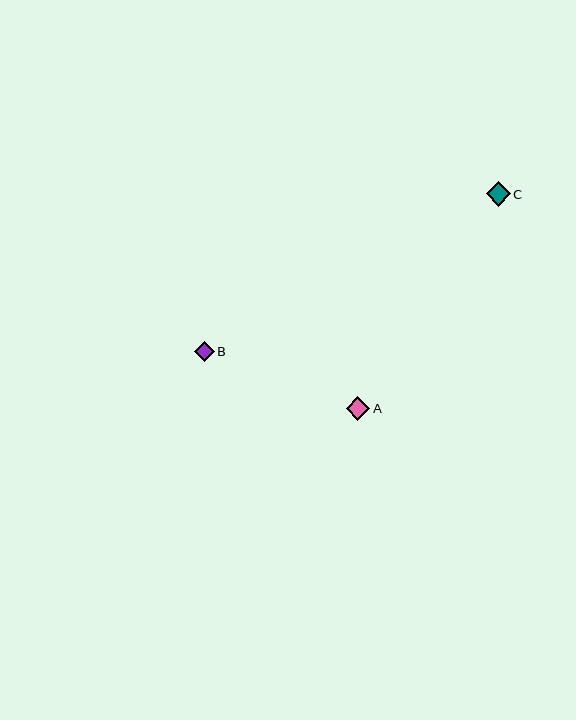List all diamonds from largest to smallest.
From largest to smallest: C, A, B.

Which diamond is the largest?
Diamond C is the largest with a size of approximately 24 pixels.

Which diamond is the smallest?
Diamond B is the smallest with a size of approximately 20 pixels.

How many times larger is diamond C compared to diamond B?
Diamond C is approximately 1.2 times the size of diamond B.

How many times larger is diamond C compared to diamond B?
Diamond C is approximately 1.2 times the size of diamond B.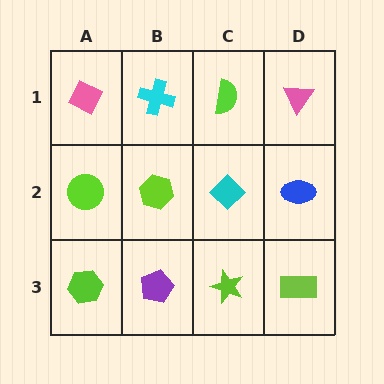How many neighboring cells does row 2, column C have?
4.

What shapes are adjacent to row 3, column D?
A blue ellipse (row 2, column D), a lime star (row 3, column C).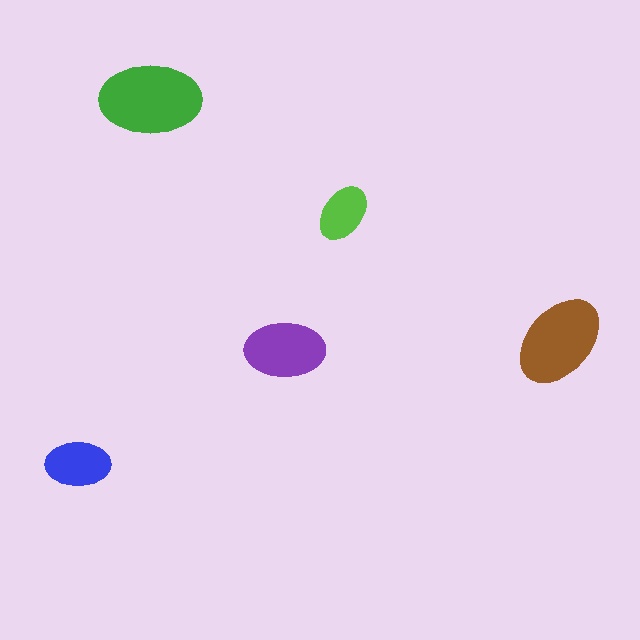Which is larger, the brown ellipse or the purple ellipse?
The brown one.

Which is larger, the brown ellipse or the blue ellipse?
The brown one.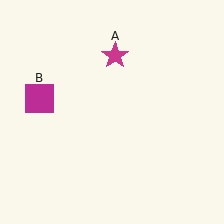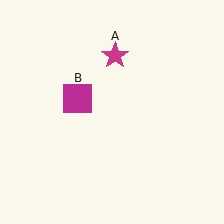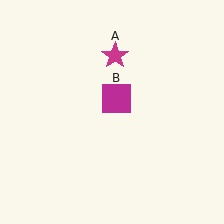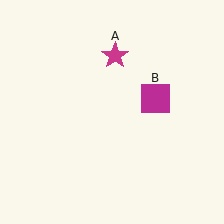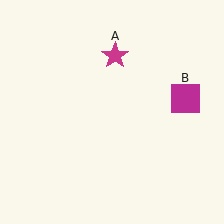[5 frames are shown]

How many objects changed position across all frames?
1 object changed position: magenta square (object B).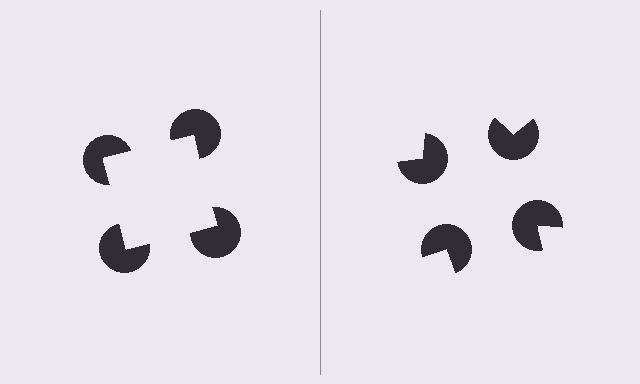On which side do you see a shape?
An illusory square appears on the left side. On the right side the wedge cuts are rotated, so no coherent shape forms.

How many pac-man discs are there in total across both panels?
8 — 4 on each side.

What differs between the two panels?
The pac-man discs are positioned identically on both sides; only the wedge orientations differ. On the left they align to a square; on the right they are misaligned.